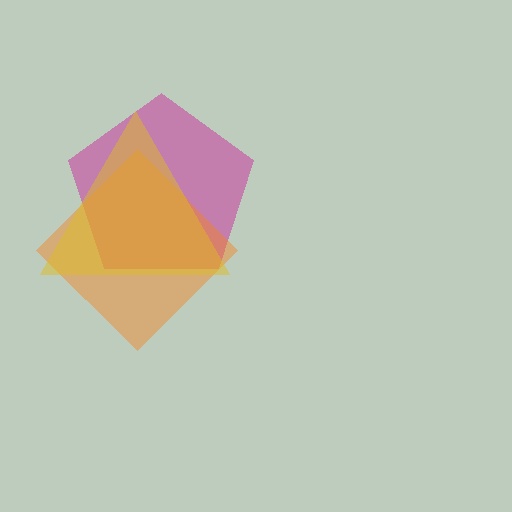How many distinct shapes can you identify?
There are 3 distinct shapes: a magenta pentagon, an orange diamond, a yellow triangle.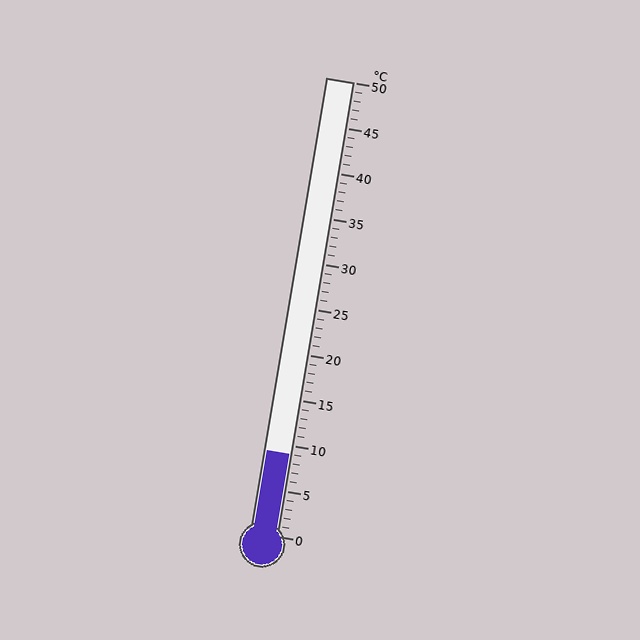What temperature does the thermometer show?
The thermometer shows approximately 9°C.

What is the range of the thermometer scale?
The thermometer scale ranges from 0°C to 50°C.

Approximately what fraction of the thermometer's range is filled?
The thermometer is filled to approximately 20% of its range.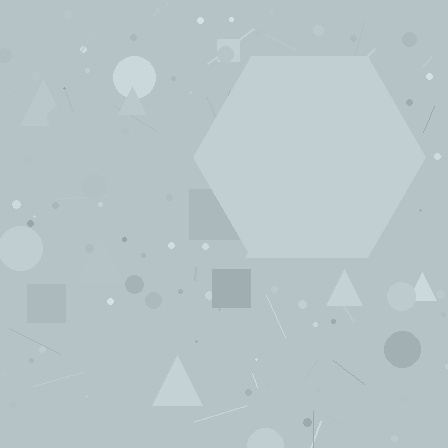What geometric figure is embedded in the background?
A hexagon is embedded in the background.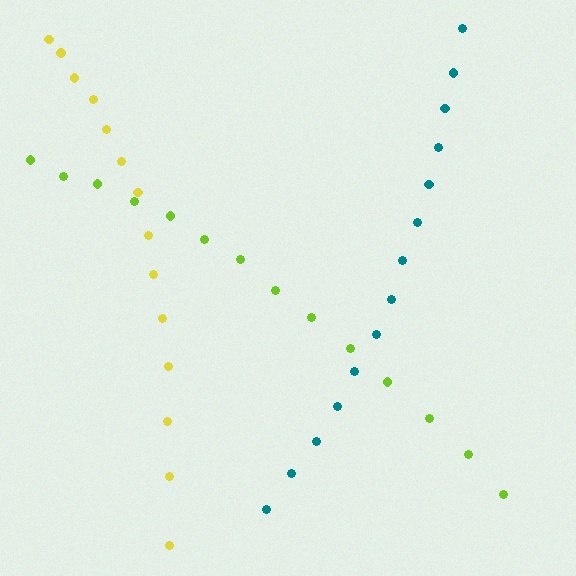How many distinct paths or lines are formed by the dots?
There are 3 distinct paths.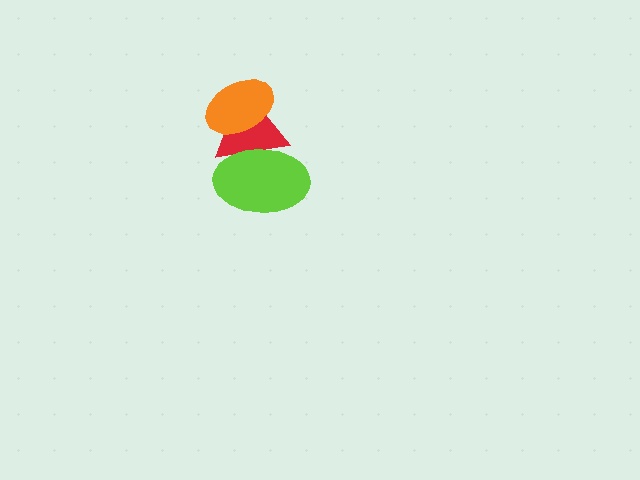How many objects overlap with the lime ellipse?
1 object overlaps with the lime ellipse.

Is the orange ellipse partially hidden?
No, no other shape covers it.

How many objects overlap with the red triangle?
2 objects overlap with the red triangle.